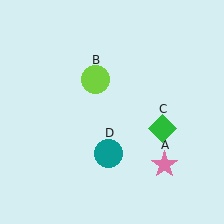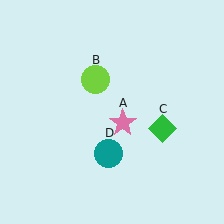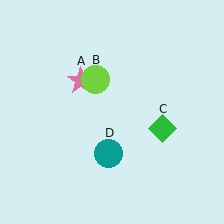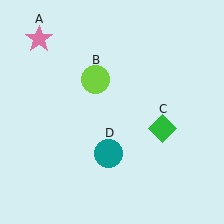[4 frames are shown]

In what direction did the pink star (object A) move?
The pink star (object A) moved up and to the left.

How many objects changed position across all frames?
1 object changed position: pink star (object A).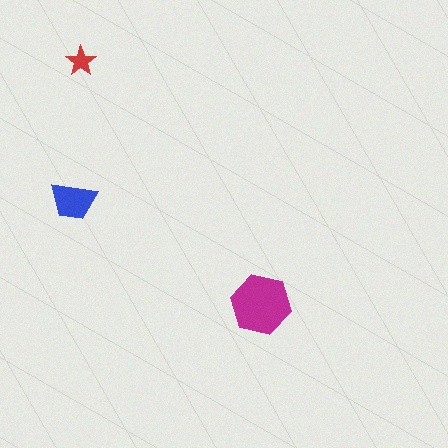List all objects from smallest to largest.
The red star, the blue trapezoid, the magenta hexagon.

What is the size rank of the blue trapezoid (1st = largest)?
2nd.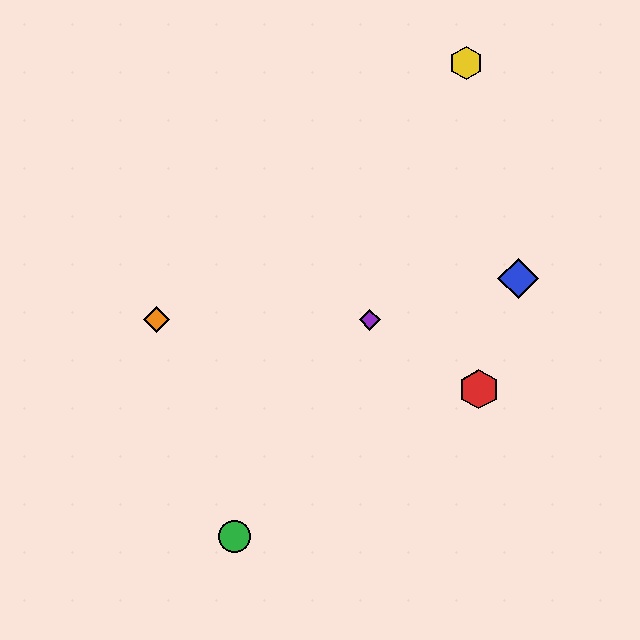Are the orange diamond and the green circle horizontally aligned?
No, the orange diamond is at y≈320 and the green circle is at y≈537.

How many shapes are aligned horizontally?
2 shapes (the purple diamond, the orange diamond) are aligned horizontally.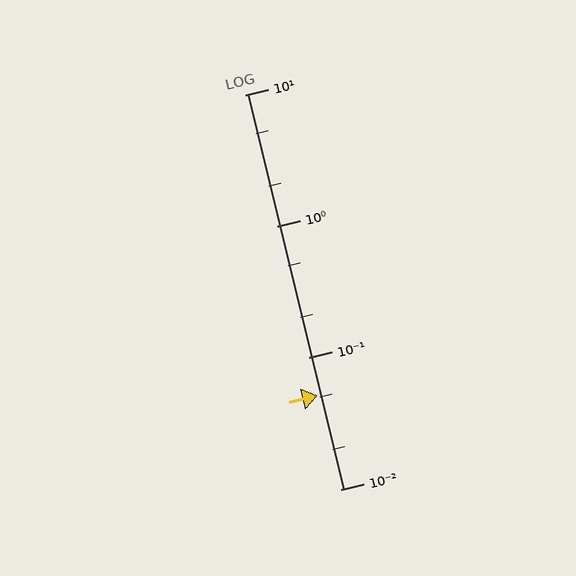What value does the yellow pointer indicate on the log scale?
The pointer indicates approximately 0.052.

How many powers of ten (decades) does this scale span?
The scale spans 3 decades, from 0.01 to 10.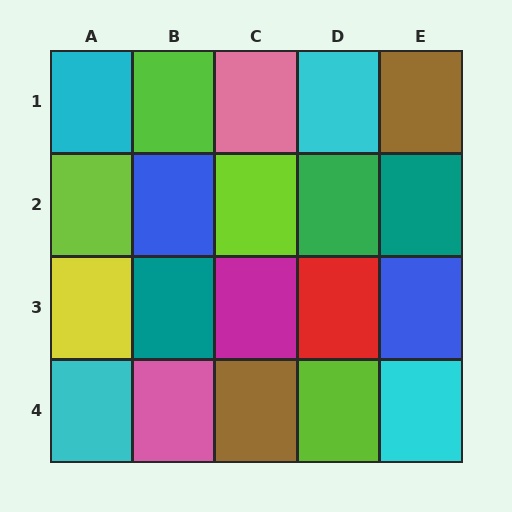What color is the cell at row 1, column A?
Cyan.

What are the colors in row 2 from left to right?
Lime, blue, lime, green, teal.